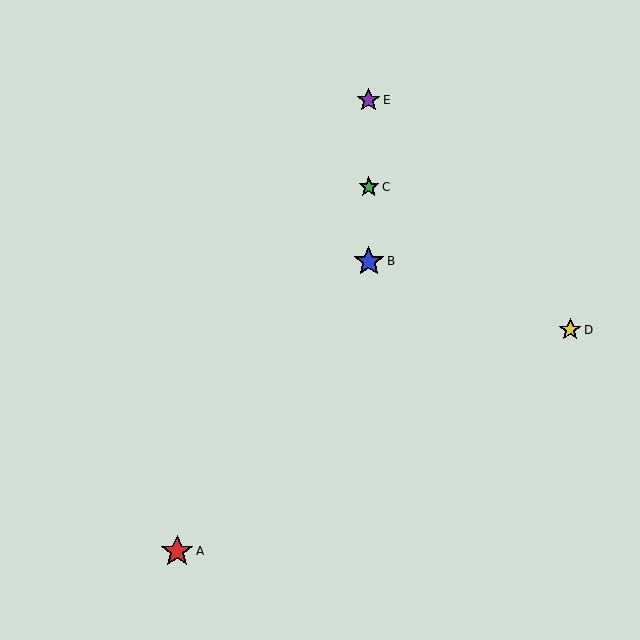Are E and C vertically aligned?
Yes, both are at x≈369.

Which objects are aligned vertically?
Objects B, C, E are aligned vertically.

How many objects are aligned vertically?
3 objects (B, C, E) are aligned vertically.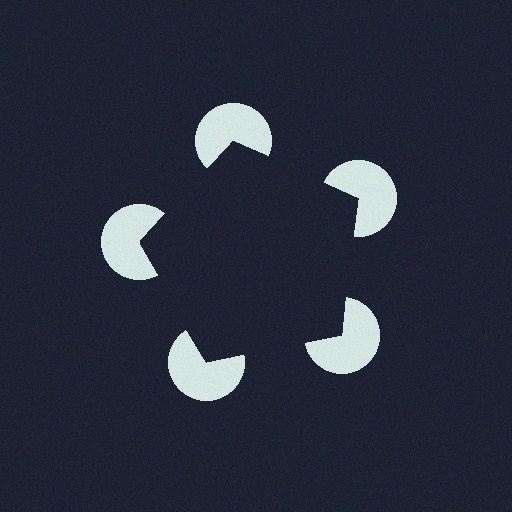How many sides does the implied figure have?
5 sides.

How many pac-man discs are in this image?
There are 5 — one at each vertex of the illusory pentagon.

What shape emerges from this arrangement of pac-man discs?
An illusory pentagon — its edges are inferred from the aligned wedge cuts in the pac-man discs, not physically drawn.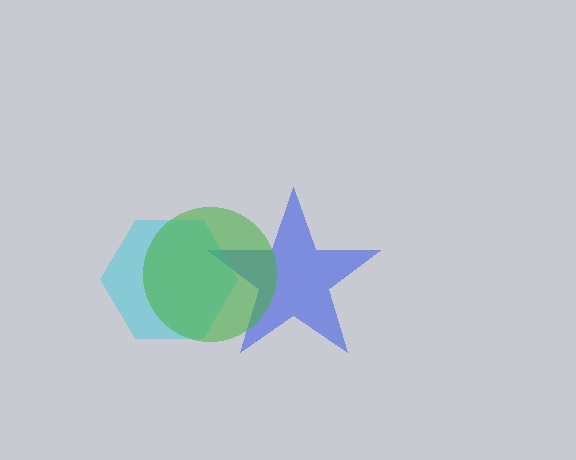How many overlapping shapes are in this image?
There are 3 overlapping shapes in the image.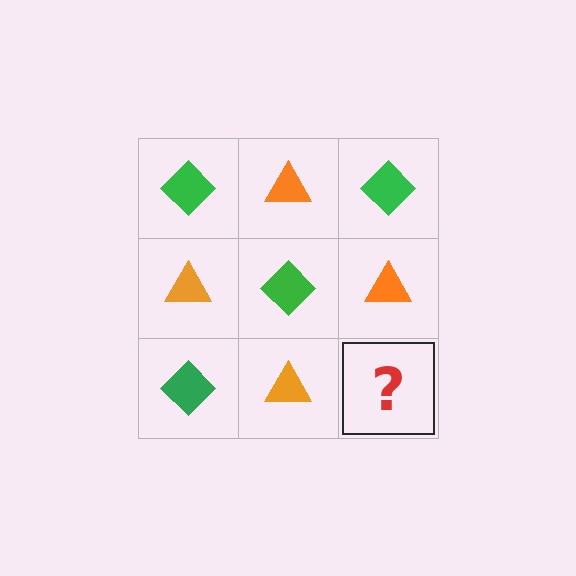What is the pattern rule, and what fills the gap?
The rule is that it alternates green diamond and orange triangle in a checkerboard pattern. The gap should be filled with a green diamond.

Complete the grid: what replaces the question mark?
The question mark should be replaced with a green diamond.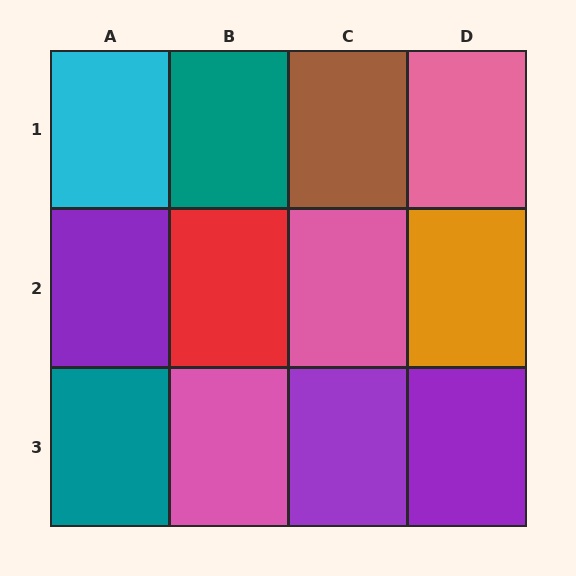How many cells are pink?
3 cells are pink.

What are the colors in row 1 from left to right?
Cyan, teal, brown, pink.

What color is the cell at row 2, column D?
Orange.